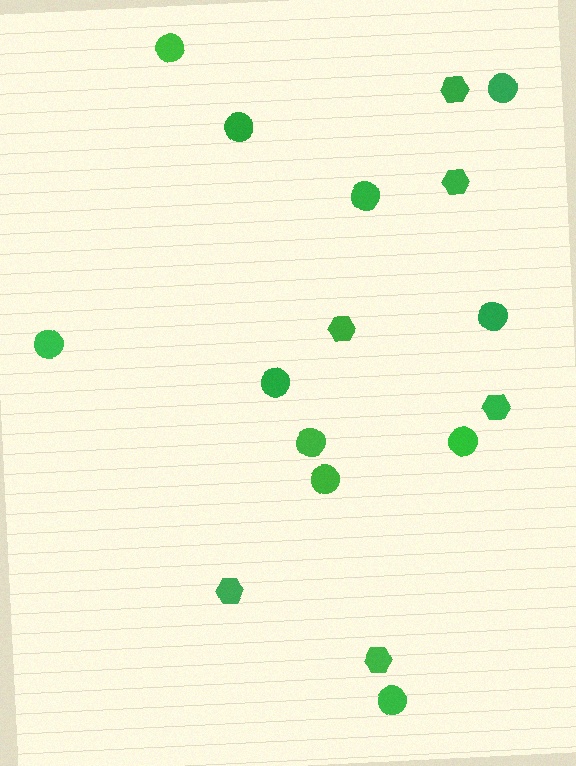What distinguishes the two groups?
There are 2 groups: one group of circles (11) and one group of hexagons (6).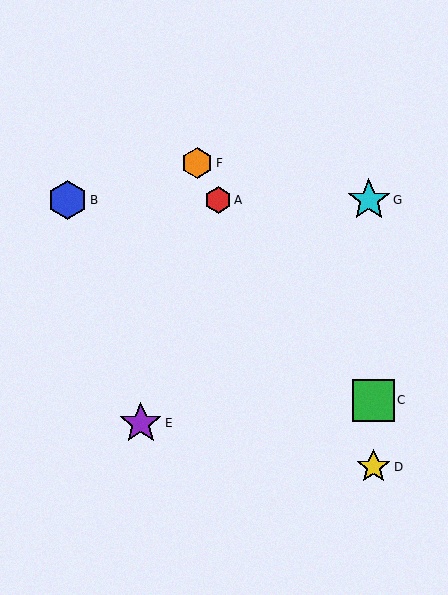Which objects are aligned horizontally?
Objects A, B, G are aligned horizontally.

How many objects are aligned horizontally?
3 objects (A, B, G) are aligned horizontally.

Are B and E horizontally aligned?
No, B is at y≈200 and E is at y≈423.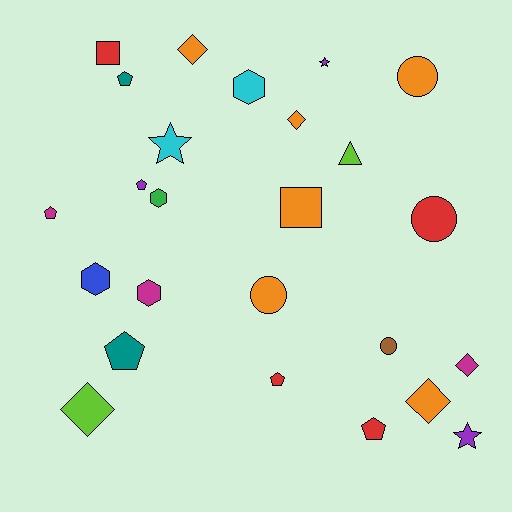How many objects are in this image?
There are 25 objects.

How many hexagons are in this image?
There are 4 hexagons.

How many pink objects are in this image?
There are no pink objects.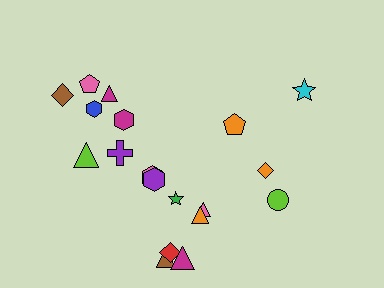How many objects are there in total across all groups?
There are 19 objects.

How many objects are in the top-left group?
There are 7 objects.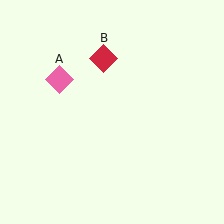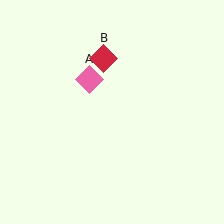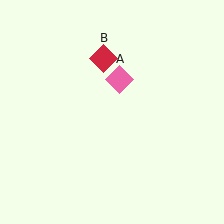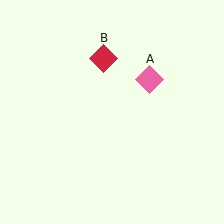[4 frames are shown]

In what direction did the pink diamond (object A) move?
The pink diamond (object A) moved right.